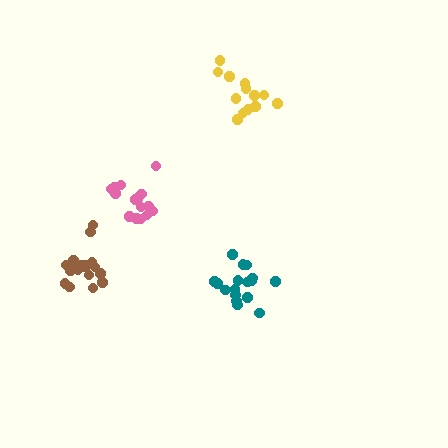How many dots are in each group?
Group 1: 18 dots, Group 2: 13 dots, Group 3: 18 dots, Group 4: 15 dots (64 total).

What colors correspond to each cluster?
The clusters are colored: teal, yellow, brown, pink.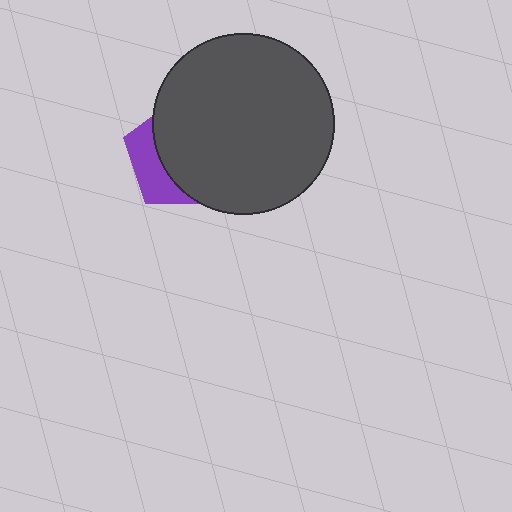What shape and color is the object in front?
The object in front is a dark gray circle.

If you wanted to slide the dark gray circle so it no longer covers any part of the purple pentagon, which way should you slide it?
Slide it right — that is the most direct way to separate the two shapes.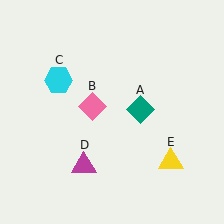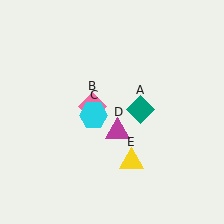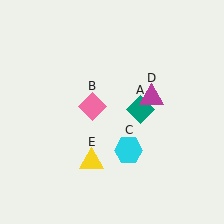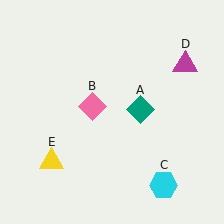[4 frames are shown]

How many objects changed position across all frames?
3 objects changed position: cyan hexagon (object C), magenta triangle (object D), yellow triangle (object E).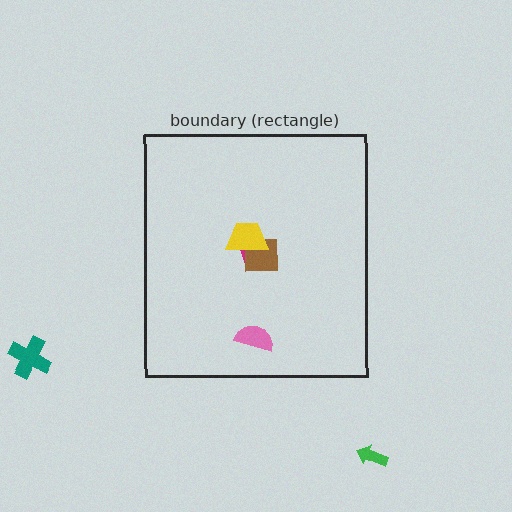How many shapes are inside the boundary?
4 inside, 2 outside.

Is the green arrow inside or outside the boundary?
Outside.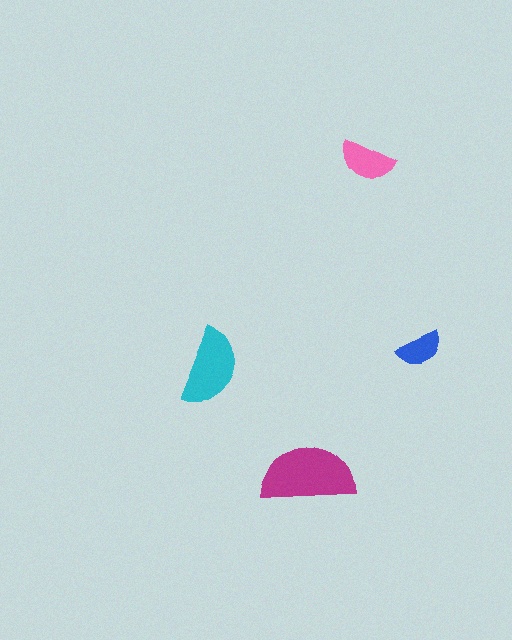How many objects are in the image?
There are 4 objects in the image.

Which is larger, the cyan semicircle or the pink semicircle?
The cyan one.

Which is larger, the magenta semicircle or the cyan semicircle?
The magenta one.